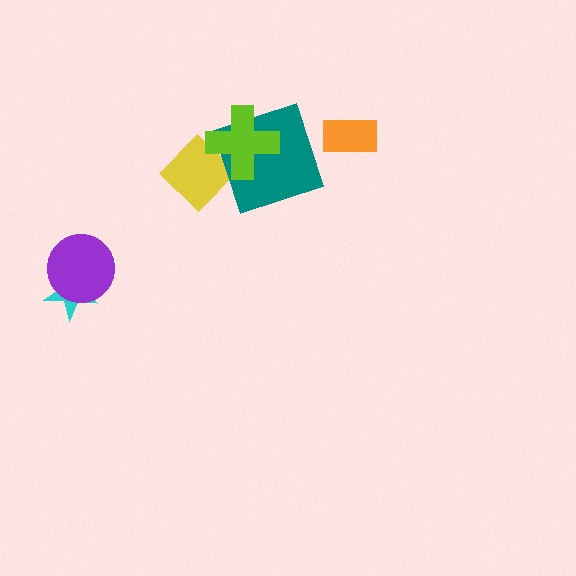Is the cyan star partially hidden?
Yes, it is partially covered by another shape.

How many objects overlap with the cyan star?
1 object overlaps with the cyan star.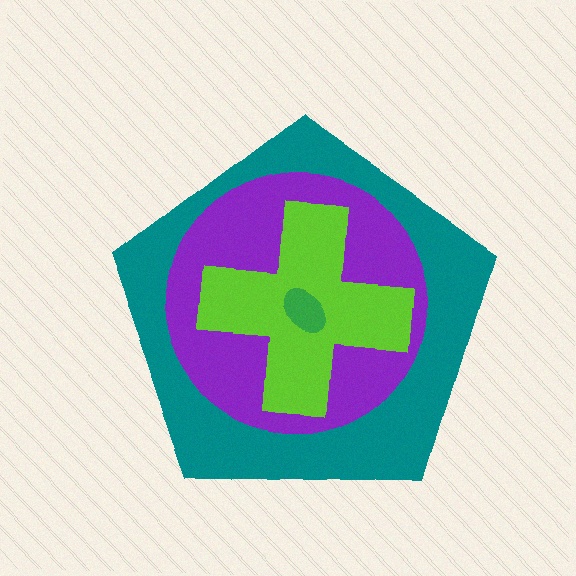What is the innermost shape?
The green ellipse.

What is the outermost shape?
The teal pentagon.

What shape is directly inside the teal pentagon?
The purple circle.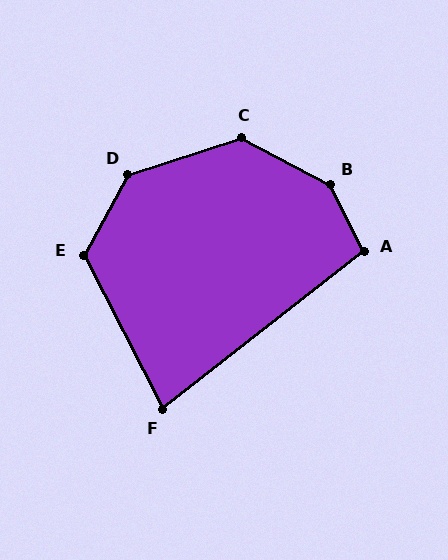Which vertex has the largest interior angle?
B, at approximately 144 degrees.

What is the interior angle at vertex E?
Approximately 124 degrees (obtuse).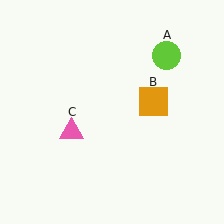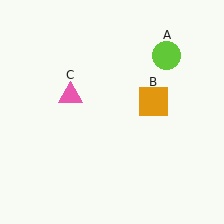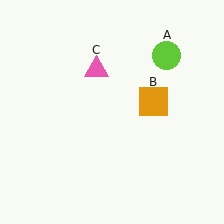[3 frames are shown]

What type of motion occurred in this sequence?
The pink triangle (object C) rotated clockwise around the center of the scene.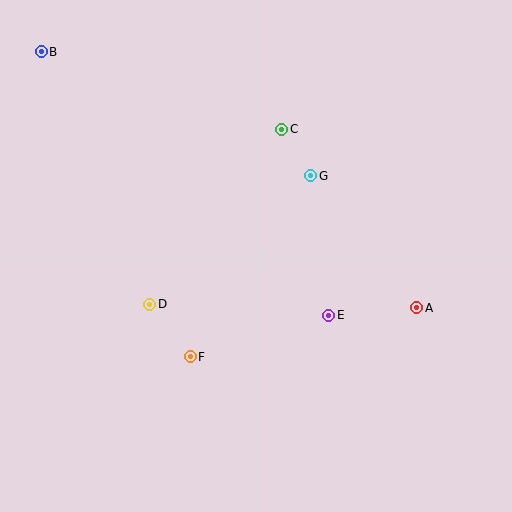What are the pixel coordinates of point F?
Point F is at (190, 357).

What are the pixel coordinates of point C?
Point C is at (282, 129).